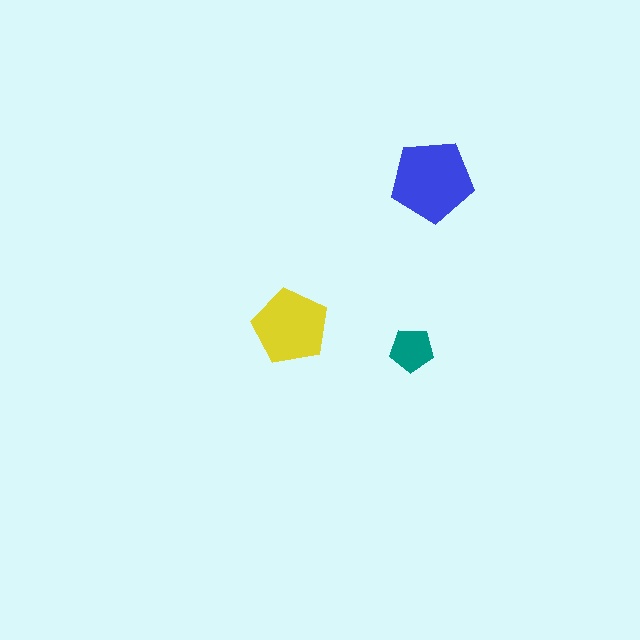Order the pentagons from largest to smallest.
the blue one, the yellow one, the teal one.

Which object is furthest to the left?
The yellow pentagon is leftmost.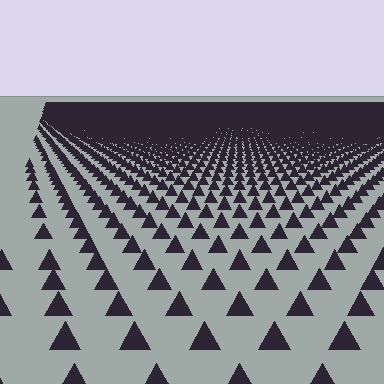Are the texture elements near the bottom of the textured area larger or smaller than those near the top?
Larger. Near the bottom, elements are closer to the viewer and appear at a bigger on-screen size.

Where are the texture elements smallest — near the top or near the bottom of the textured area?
Near the top.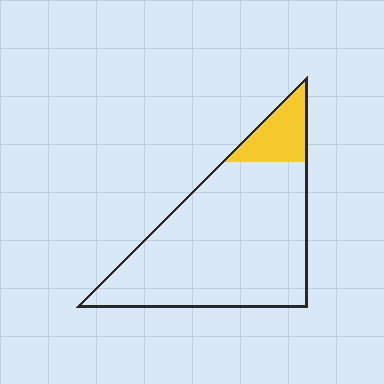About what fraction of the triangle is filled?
About one eighth (1/8).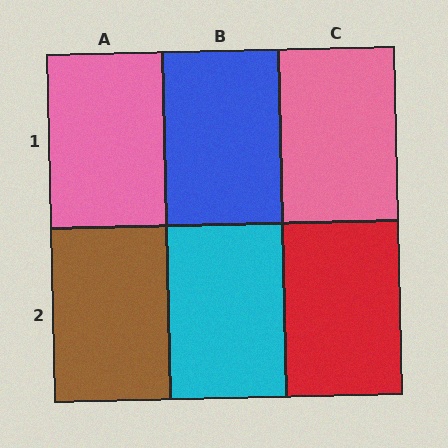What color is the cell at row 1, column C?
Pink.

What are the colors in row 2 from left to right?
Brown, cyan, red.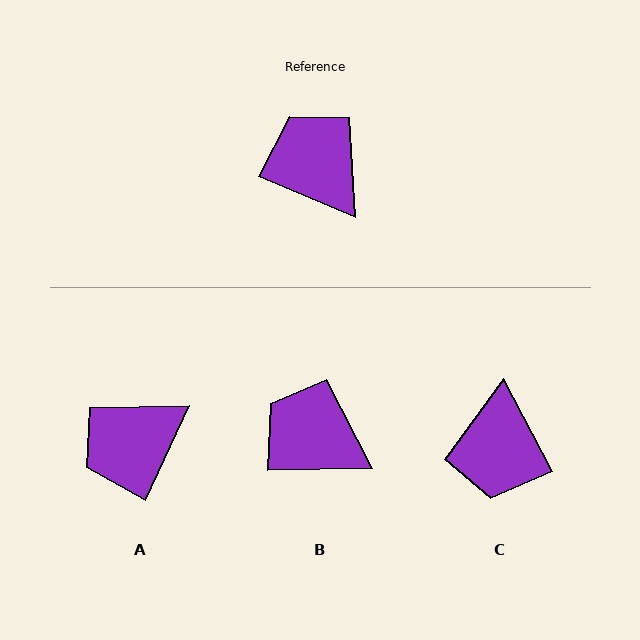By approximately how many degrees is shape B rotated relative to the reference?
Approximately 24 degrees counter-clockwise.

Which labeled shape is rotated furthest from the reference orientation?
C, about 141 degrees away.